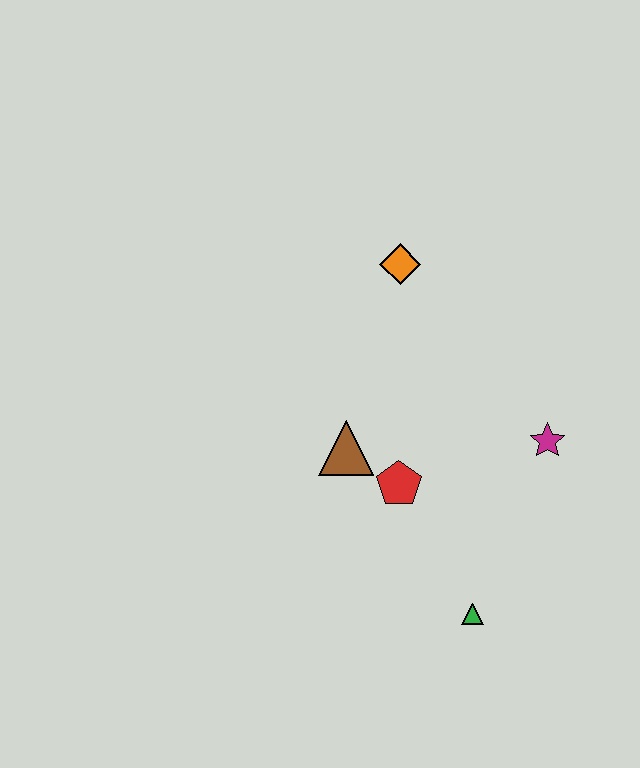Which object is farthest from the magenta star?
The orange diamond is farthest from the magenta star.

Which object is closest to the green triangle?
The red pentagon is closest to the green triangle.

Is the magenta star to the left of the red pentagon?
No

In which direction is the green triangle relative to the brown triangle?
The green triangle is below the brown triangle.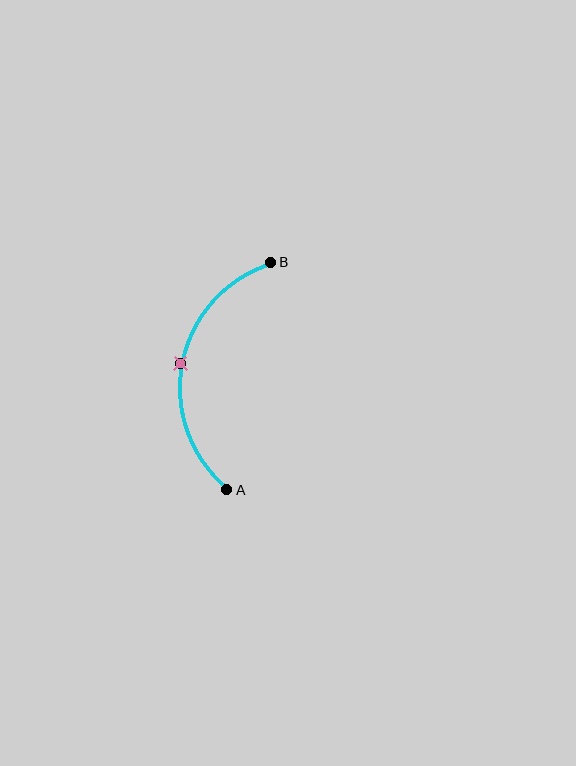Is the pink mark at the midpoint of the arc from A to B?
Yes. The pink mark lies on the arc at equal arc-length from both A and B — it is the arc midpoint.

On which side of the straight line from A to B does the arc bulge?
The arc bulges to the left of the straight line connecting A and B.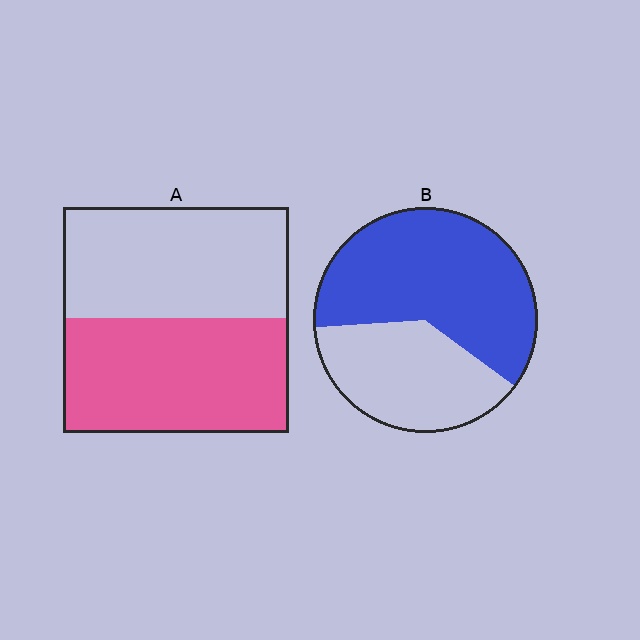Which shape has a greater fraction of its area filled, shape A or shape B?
Shape B.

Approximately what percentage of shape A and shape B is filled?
A is approximately 50% and B is approximately 60%.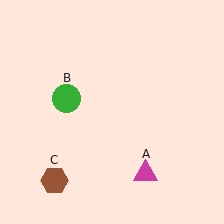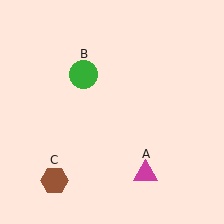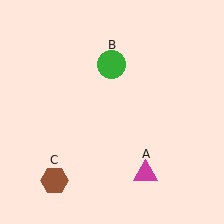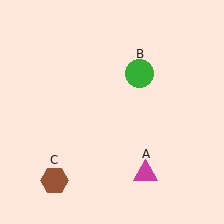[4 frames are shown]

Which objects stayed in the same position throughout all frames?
Magenta triangle (object A) and brown hexagon (object C) remained stationary.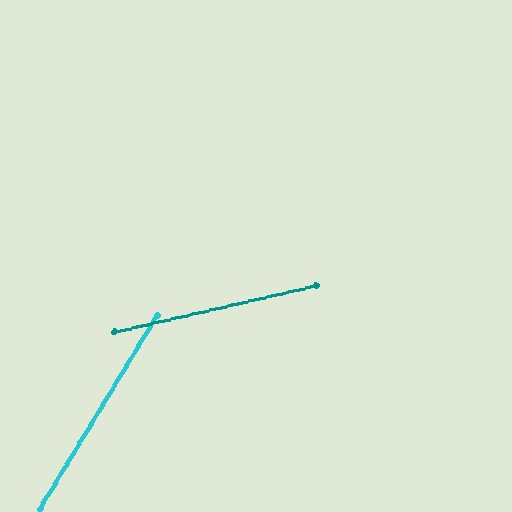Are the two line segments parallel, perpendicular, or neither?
Neither parallel nor perpendicular — they differ by about 46°.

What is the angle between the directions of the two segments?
Approximately 46 degrees.